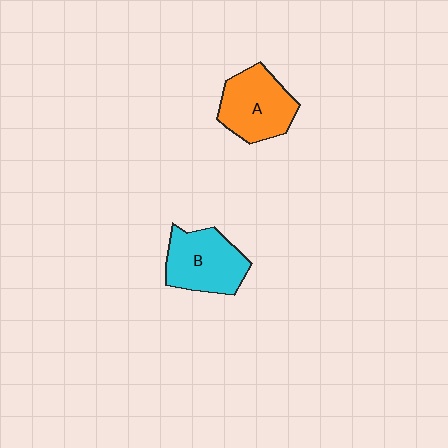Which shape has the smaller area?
Shape A (orange).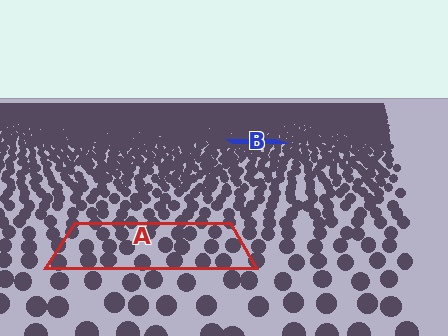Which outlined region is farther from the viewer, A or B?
Region B is farther from the viewer — the texture elements inside it appear smaller and more densely packed.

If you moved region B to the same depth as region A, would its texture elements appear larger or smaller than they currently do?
They would appear larger. At a closer depth, the same texture elements are projected at a bigger on-screen size.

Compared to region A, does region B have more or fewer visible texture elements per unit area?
Region B has more texture elements per unit area — they are packed more densely because it is farther away.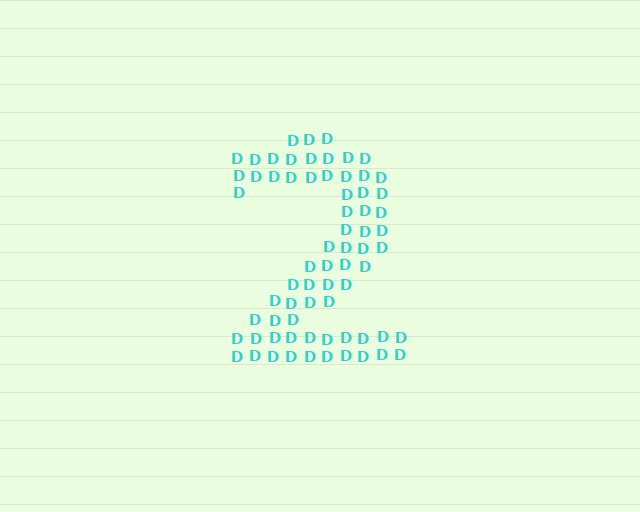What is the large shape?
The large shape is the digit 2.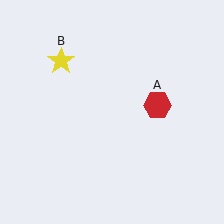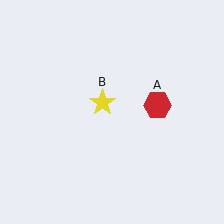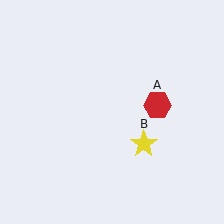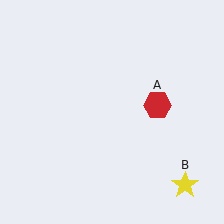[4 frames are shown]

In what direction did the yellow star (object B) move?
The yellow star (object B) moved down and to the right.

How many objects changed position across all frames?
1 object changed position: yellow star (object B).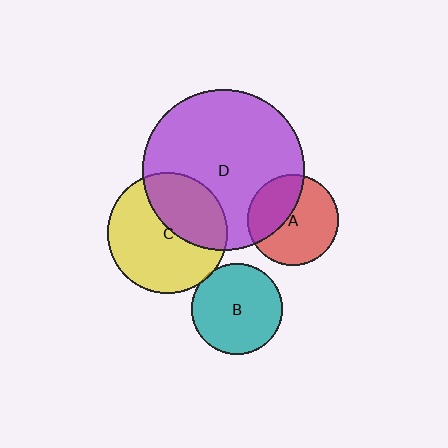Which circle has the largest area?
Circle D (purple).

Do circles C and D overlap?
Yes.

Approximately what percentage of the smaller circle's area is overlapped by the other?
Approximately 40%.